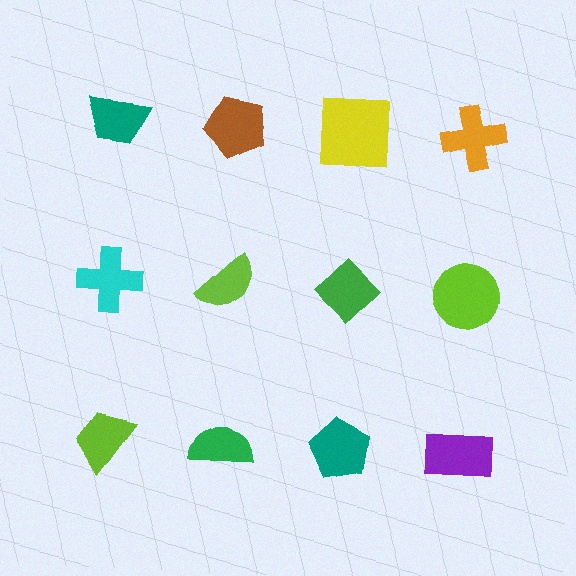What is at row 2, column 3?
A green diamond.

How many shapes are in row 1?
4 shapes.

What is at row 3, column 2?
A green semicircle.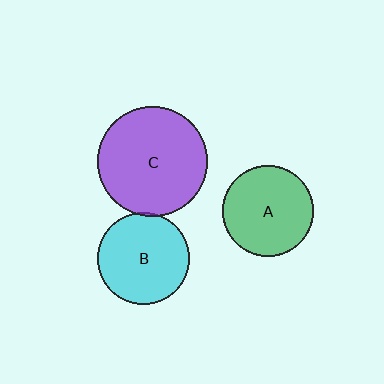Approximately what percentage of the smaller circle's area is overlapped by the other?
Approximately 5%.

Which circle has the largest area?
Circle C (purple).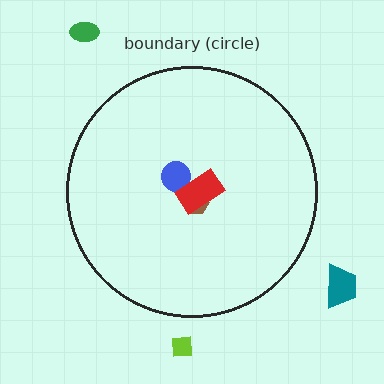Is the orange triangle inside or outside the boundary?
Inside.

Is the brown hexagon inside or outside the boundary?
Inside.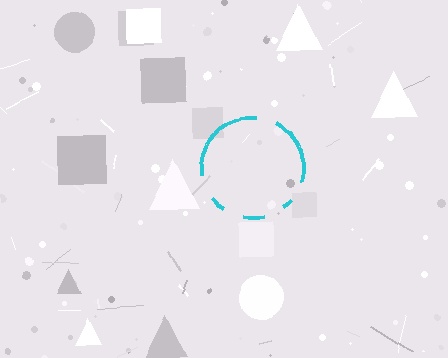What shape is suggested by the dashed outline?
The dashed outline suggests a circle.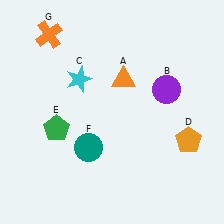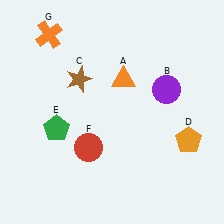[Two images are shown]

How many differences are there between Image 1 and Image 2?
There are 2 differences between the two images.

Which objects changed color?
C changed from cyan to brown. F changed from teal to red.